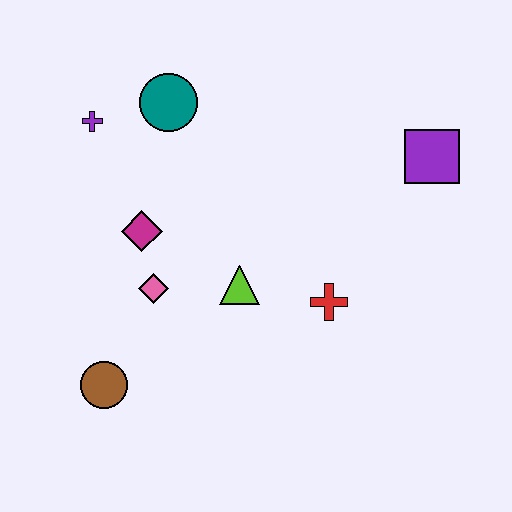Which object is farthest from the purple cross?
The purple square is farthest from the purple cross.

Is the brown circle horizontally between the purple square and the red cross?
No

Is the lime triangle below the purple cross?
Yes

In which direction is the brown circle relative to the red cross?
The brown circle is to the left of the red cross.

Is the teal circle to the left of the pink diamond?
No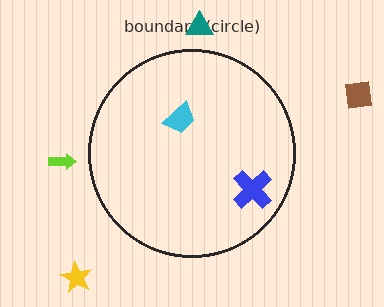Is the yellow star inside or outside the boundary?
Outside.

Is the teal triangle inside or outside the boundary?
Outside.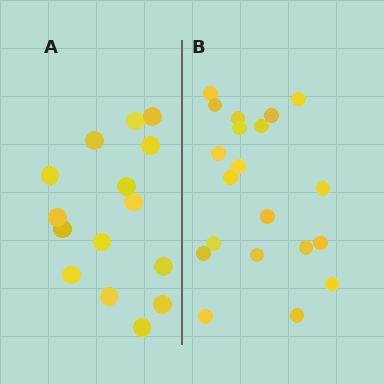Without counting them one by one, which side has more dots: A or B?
Region B (the right region) has more dots.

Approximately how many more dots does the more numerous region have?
Region B has about 5 more dots than region A.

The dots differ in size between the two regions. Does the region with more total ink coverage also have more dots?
No. Region A has more total ink coverage because its dots are larger, but region B actually contains more individual dots. Total area can be misleading — the number of items is what matters here.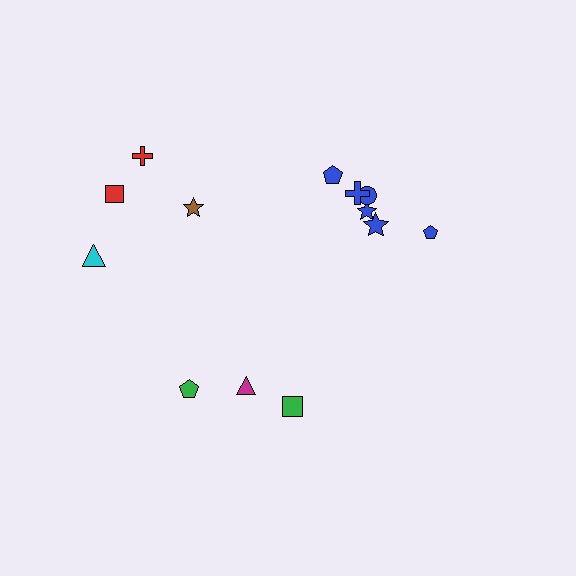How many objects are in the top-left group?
There are 4 objects.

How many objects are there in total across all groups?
There are 13 objects.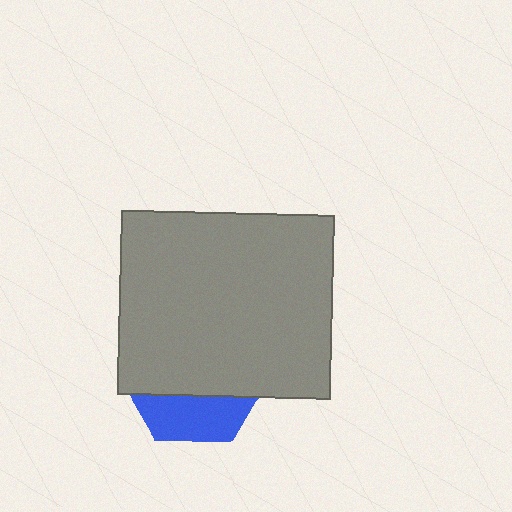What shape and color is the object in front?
The object in front is a gray rectangle.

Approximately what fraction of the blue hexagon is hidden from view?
Roughly 69% of the blue hexagon is hidden behind the gray rectangle.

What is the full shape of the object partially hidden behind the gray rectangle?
The partially hidden object is a blue hexagon.